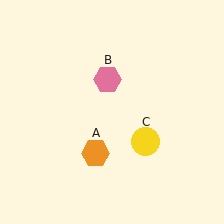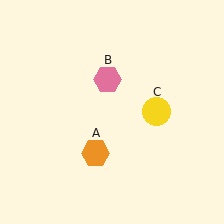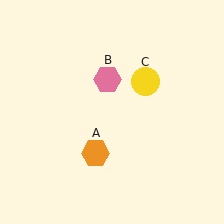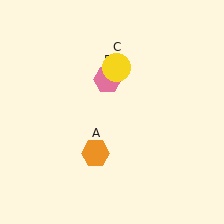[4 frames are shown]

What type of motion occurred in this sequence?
The yellow circle (object C) rotated counterclockwise around the center of the scene.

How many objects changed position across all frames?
1 object changed position: yellow circle (object C).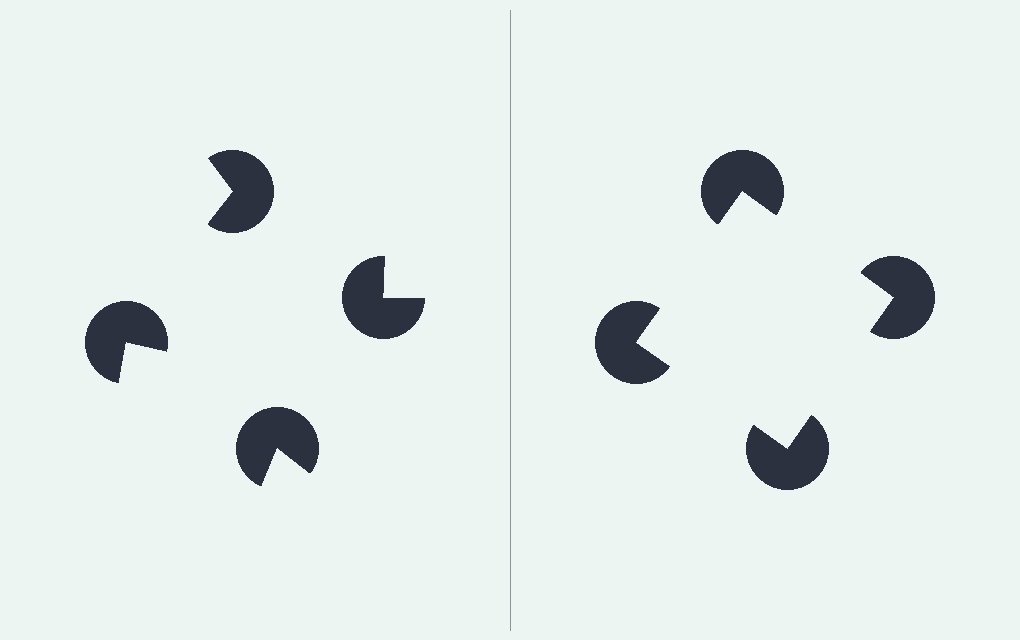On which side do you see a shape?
An illusory square appears on the right side. On the left side the wedge cuts are rotated, so no coherent shape forms.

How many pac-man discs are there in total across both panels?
8 — 4 on each side.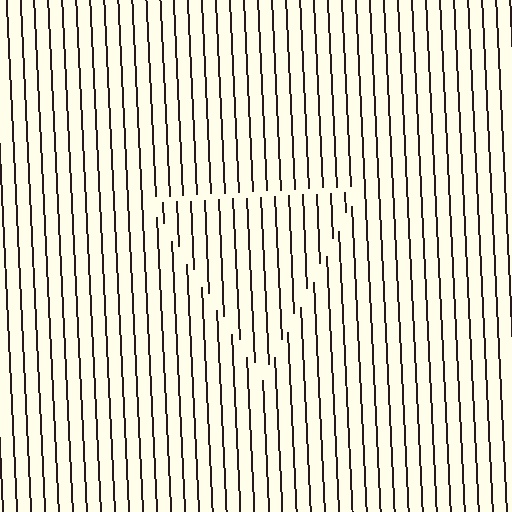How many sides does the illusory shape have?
3 sides — the line-ends trace a triangle.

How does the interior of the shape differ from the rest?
The interior of the shape contains the same grating, shifted by half a period — the contour is defined by the phase discontinuity where line-ends from the inner and outer gratings abut.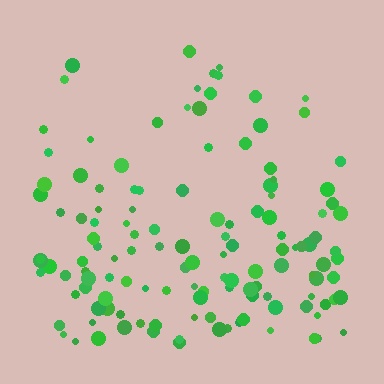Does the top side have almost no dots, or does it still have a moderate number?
Still a moderate number, just noticeably fewer than the bottom.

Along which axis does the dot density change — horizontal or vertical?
Vertical.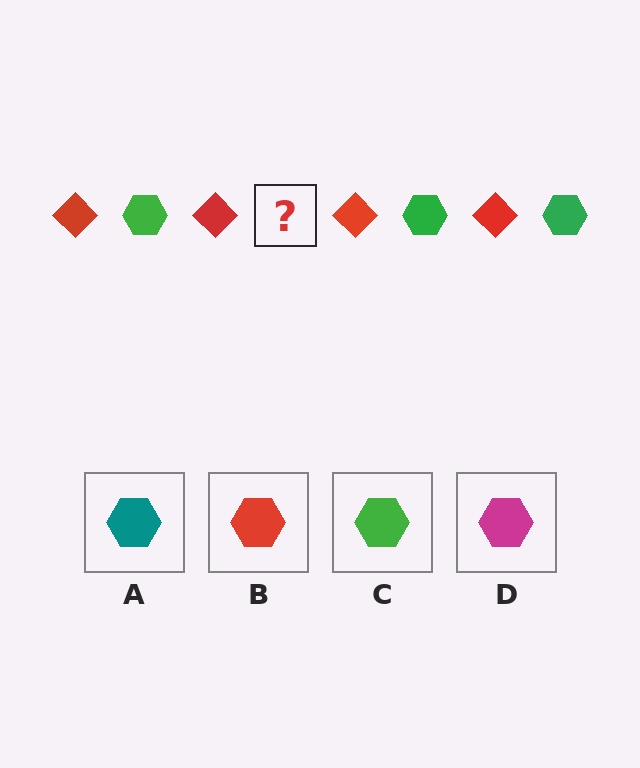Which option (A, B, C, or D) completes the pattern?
C.